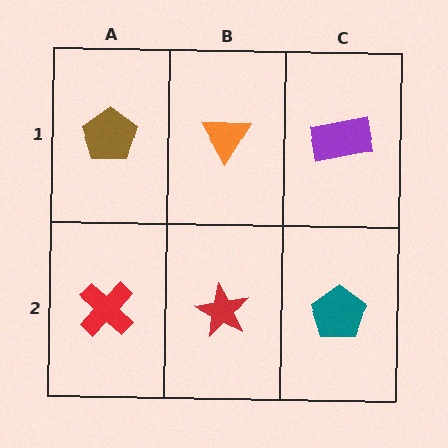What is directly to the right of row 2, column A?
A red star.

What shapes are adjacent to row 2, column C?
A purple rectangle (row 1, column C), a red star (row 2, column B).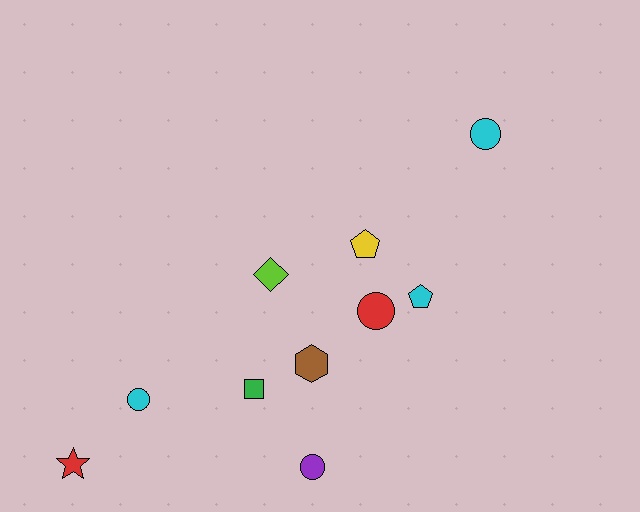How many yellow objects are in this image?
There is 1 yellow object.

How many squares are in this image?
There is 1 square.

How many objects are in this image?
There are 10 objects.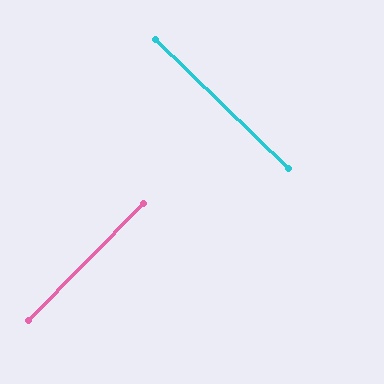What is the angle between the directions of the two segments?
Approximately 90 degrees.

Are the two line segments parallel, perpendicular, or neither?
Perpendicular — they meet at approximately 90°.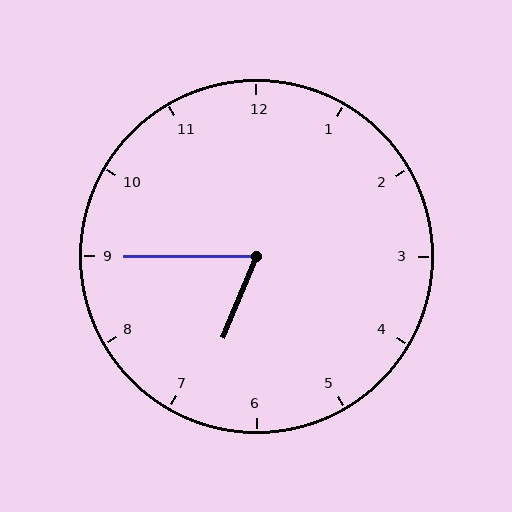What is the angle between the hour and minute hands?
Approximately 68 degrees.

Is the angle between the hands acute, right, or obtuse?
It is acute.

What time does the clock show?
6:45.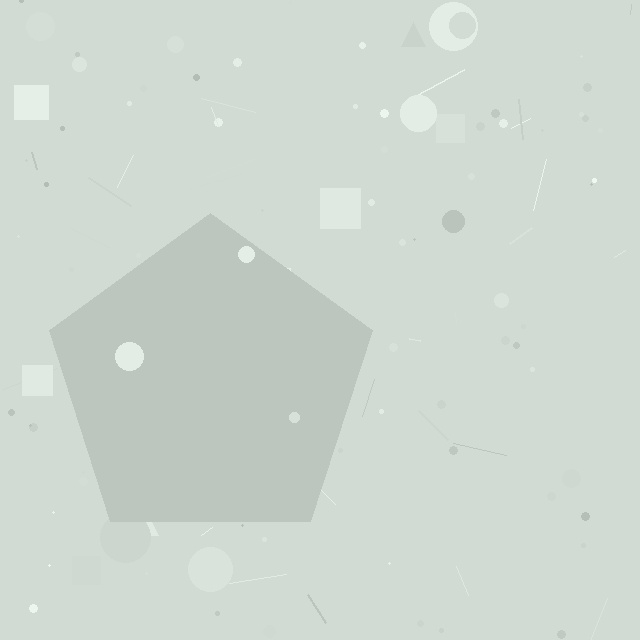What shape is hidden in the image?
A pentagon is hidden in the image.